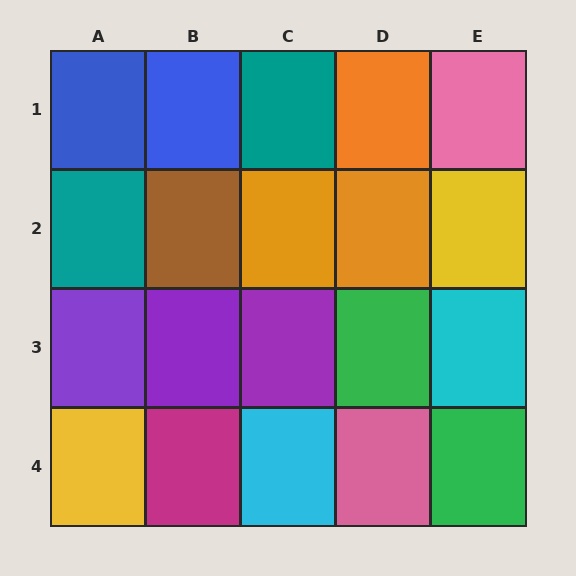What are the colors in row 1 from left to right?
Blue, blue, teal, orange, pink.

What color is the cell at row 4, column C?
Cyan.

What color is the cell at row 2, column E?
Yellow.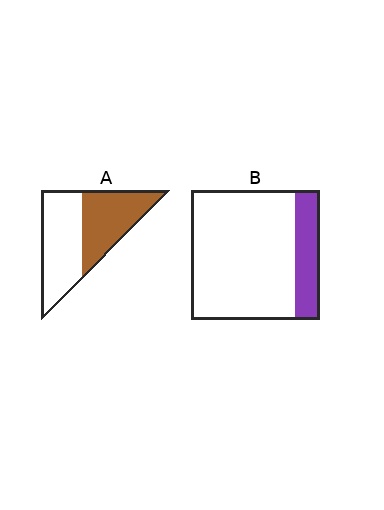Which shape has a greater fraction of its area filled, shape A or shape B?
Shape A.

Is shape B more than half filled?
No.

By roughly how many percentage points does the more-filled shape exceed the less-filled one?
By roughly 25 percentage points (A over B).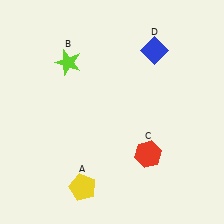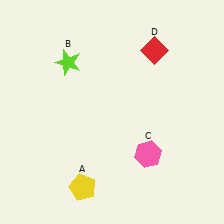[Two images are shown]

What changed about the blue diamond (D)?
In Image 1, D is blue. In Image 2, it changed to red.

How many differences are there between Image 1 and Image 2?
There are 2 differences between the two images.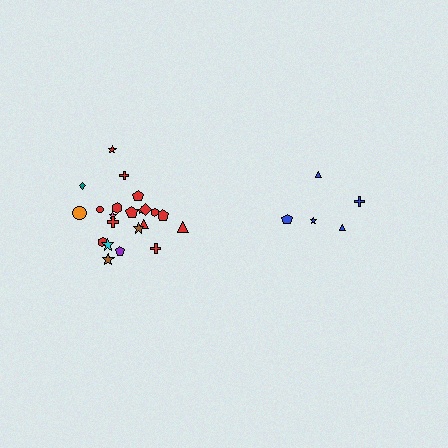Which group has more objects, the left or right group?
The left group.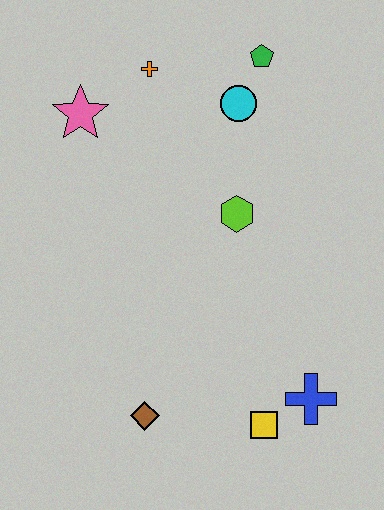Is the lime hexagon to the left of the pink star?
No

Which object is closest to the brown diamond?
The yellow square is closest to the brown diamond.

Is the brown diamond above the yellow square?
Yes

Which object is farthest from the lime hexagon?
The brown diamond is farthest from the lime hexagon.